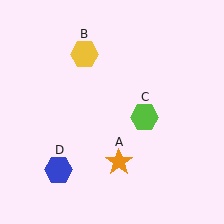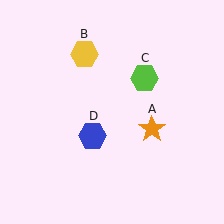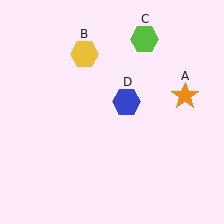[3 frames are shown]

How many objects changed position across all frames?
3 objects changed position: orange star (object A), lime hexagon (object C), blue hexagon (object D).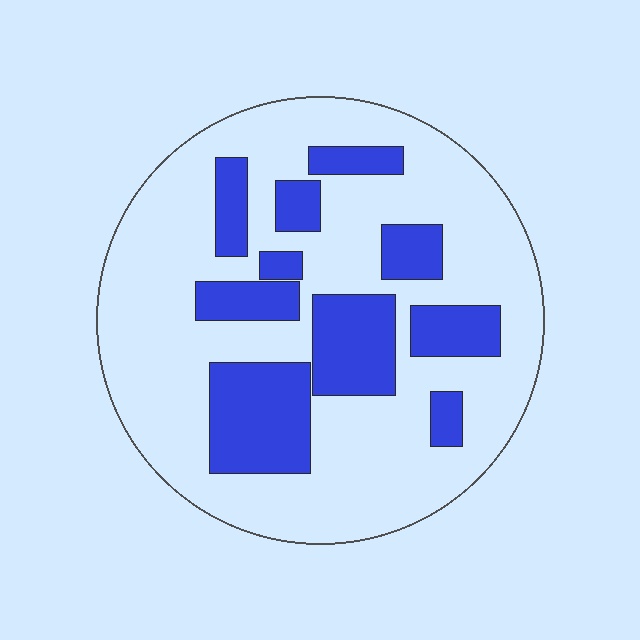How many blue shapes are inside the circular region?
10.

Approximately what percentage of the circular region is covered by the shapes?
Approximately 30%.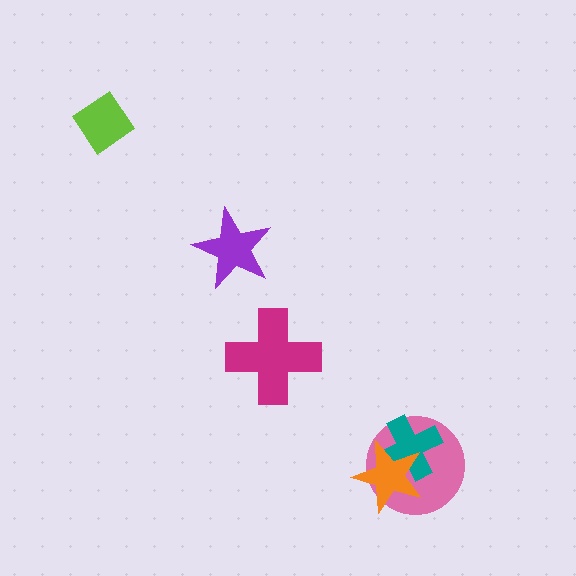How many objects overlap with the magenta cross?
0 objects overlap with the magenta cross.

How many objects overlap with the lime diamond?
0 objects overlap with the lime diamond.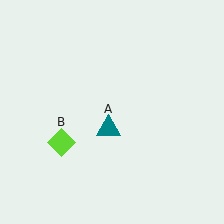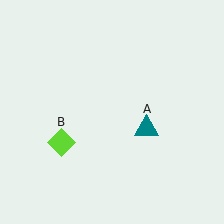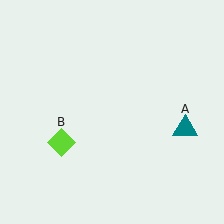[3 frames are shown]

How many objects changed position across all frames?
1 object changed position: teal triangle (object A).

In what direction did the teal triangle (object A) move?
The teal triangle (object A) moved right.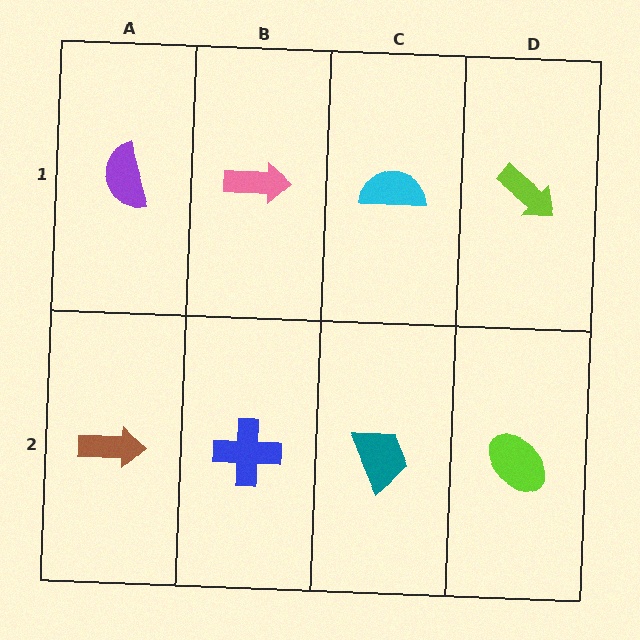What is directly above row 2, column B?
A pink arrow.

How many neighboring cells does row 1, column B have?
3.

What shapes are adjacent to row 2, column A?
A purple semicircle (row 1, column A), a blue cross (row 2, column B).